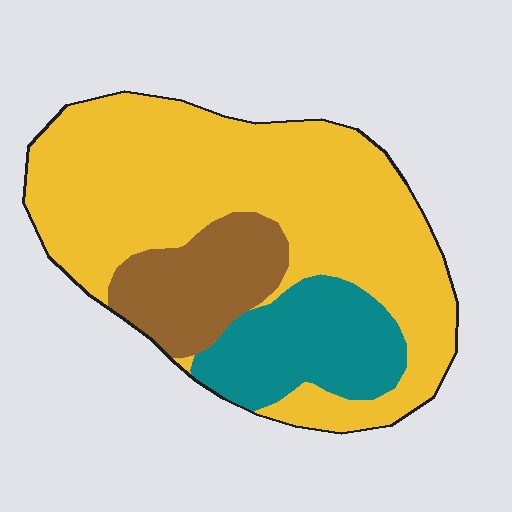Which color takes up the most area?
Yellow, at roughly 65%.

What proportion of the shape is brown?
Brown takes up about one sixth (1/6) of the shape.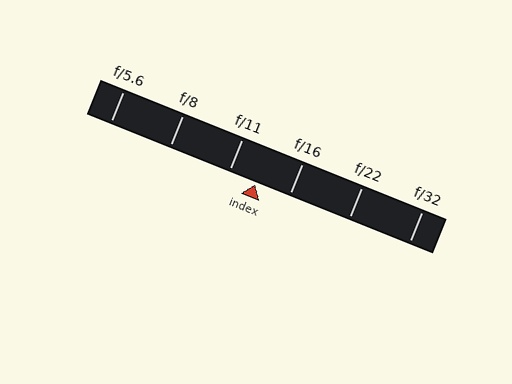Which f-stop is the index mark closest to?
The index mark is closest to f/11.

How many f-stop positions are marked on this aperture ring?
There are 6 f-stop positions marked.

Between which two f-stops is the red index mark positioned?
The index mark is between f/11 and f/16.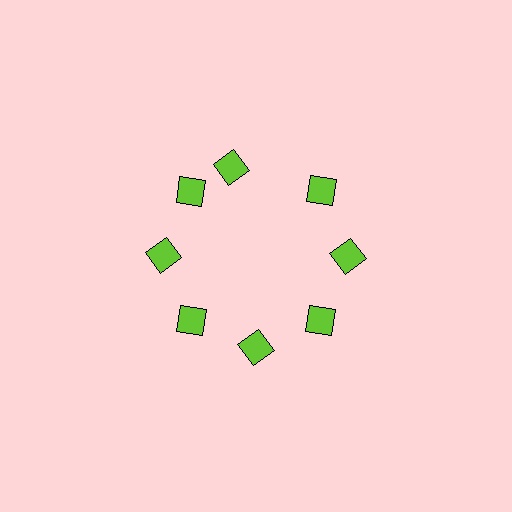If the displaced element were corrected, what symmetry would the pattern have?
It would have 8-fold rotational symmetry — the pattern would map onto itself every 45 degrees.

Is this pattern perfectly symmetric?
No. The 8 lime squares are arranged in a ring, but one element near the 12 o'clock position is rotated out of alignment along the ring, breaking the 8-fold rotational symmetry.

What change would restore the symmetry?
The symmetry would be restored by rotating it back into even spacing with its neighbors so that all 8 squares sit at equal angles and equal distance from the center.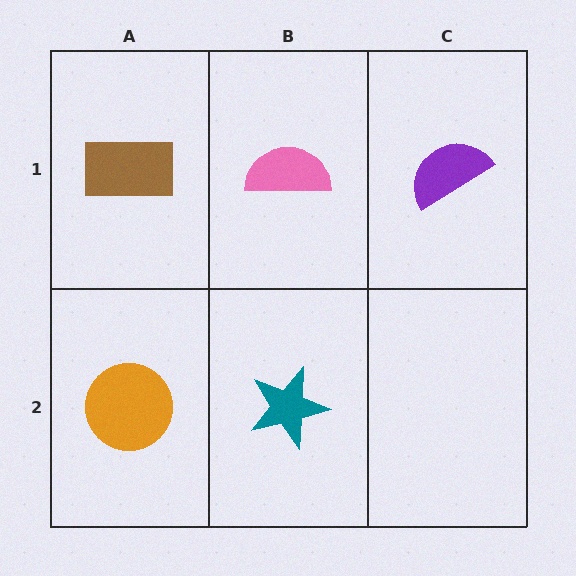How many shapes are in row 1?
3 shapes.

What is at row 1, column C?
A purple semicircle.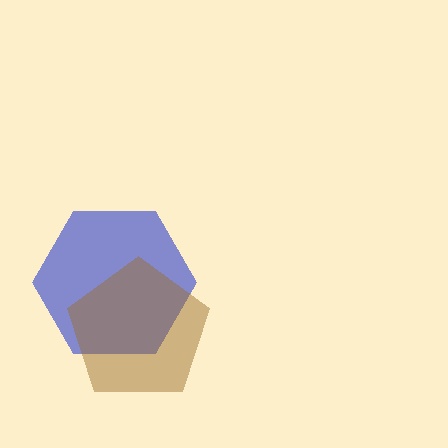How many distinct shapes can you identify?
There are 2 distinct shapes: a blue hexagon, a brown pentagon.